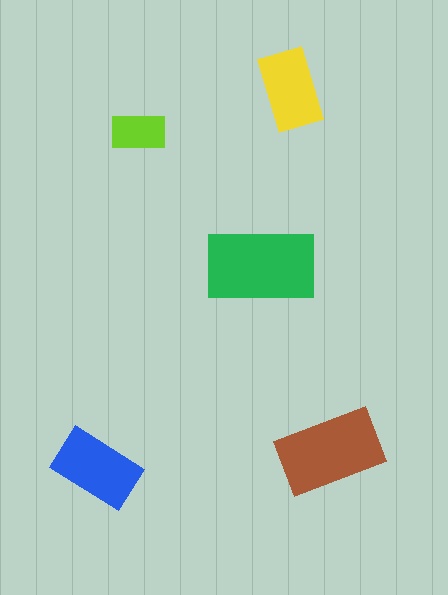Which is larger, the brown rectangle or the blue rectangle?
The brown one.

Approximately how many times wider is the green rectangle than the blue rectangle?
About 1.5 times wider.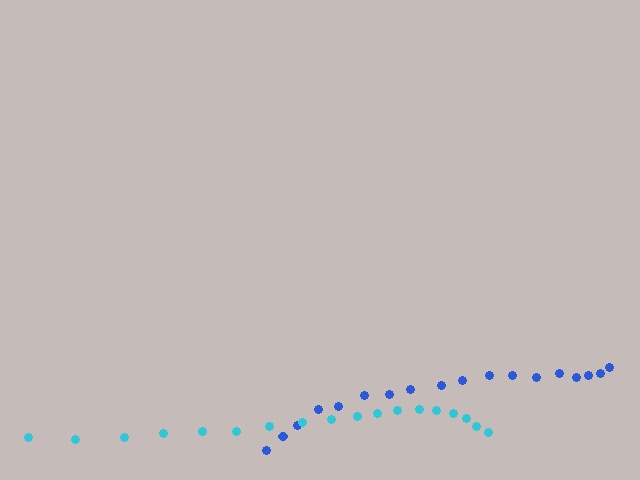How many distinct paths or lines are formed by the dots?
There are 2 distinct paths.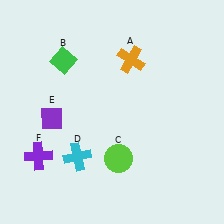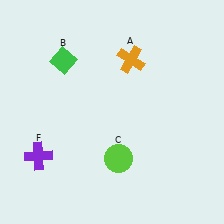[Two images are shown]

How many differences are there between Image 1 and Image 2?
There are 2 differences between the two images.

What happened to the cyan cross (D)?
The cyan cross (D) was removed in Image 2. It was in the bottom-left area of Image 1.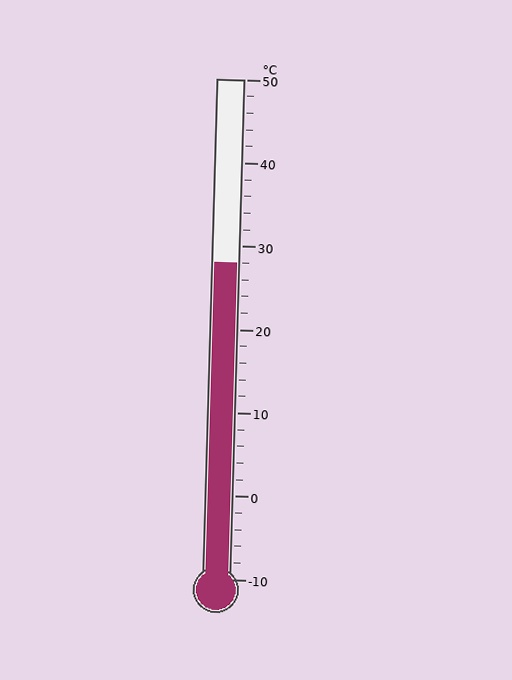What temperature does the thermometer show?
The thermometer shows approximately 28°C.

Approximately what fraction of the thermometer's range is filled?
The thermometer is filled to approximately 65% of its range.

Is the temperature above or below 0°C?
The temperature is above 0°C.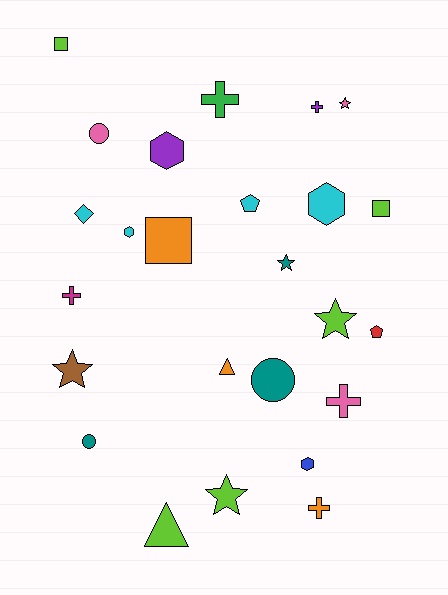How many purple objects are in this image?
There are 2 purple objects.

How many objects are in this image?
There are 25 objects.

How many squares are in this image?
There are 3 squares.